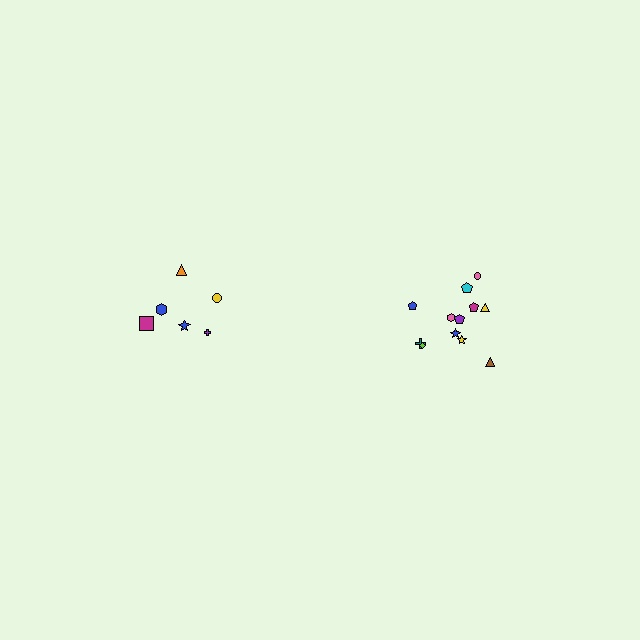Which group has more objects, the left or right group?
The right group.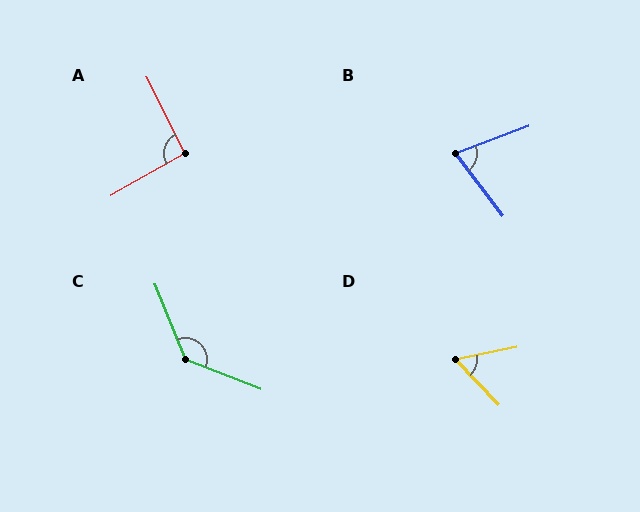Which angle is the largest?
C, at approximately 133 degrees.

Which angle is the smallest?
D, at approximately 58 degrees.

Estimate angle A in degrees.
Approximately 94 degrees.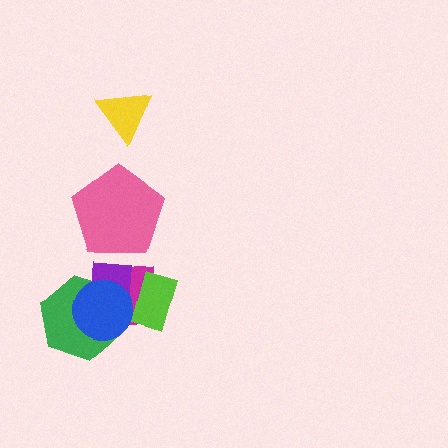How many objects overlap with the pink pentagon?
0 objects overlap with the pink pentagon.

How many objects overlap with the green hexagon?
3 objects overlap with the green hexagon.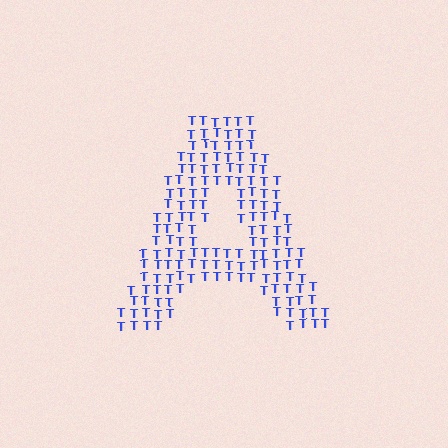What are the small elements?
The small elements are letter T's.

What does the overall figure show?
The overall figure shows the letter A.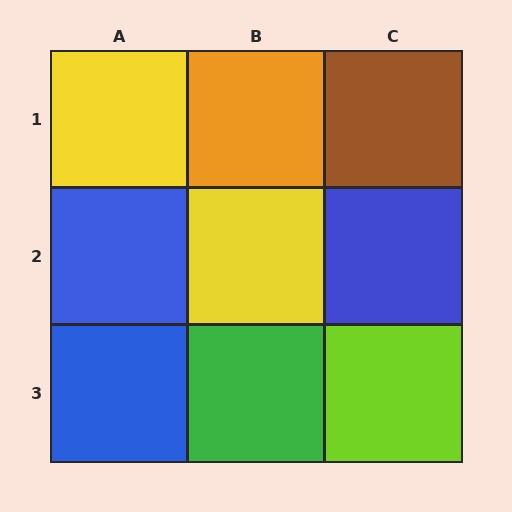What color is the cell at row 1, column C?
Brown.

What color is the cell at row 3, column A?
Blue.